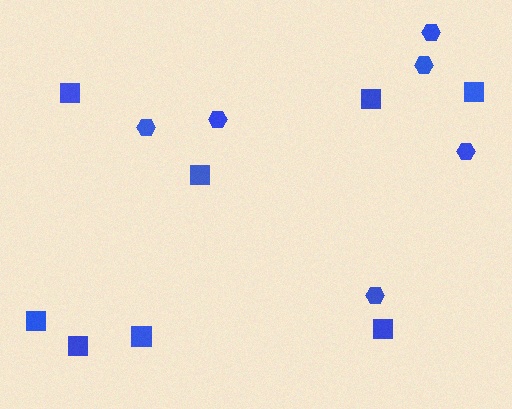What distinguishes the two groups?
There are 2 groups: one group of squares (8) and one group of hexagons (6).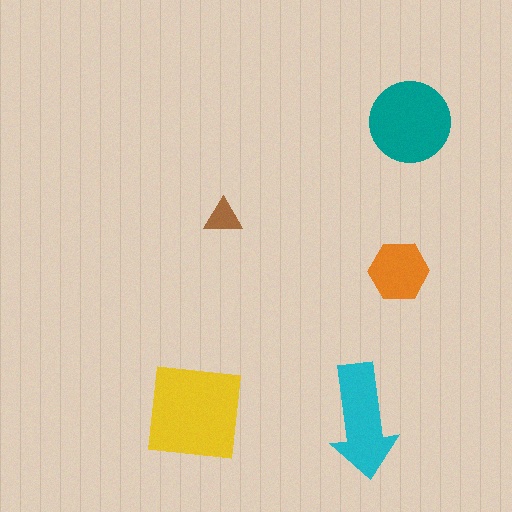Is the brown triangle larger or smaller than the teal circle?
Smaller.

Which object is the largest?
The yellow square.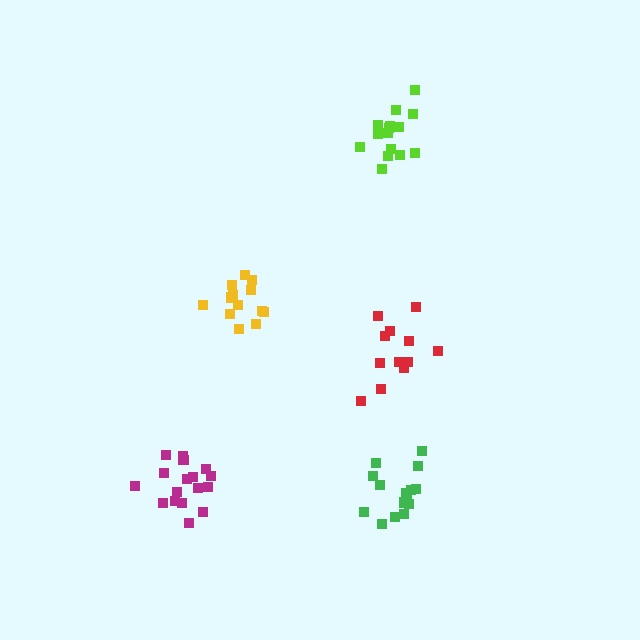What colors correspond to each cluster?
The clusters are colored: red, lime, magenta, yellow, green.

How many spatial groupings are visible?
There are 5 spatial groupings.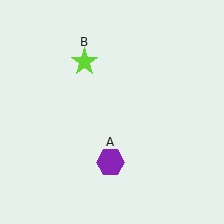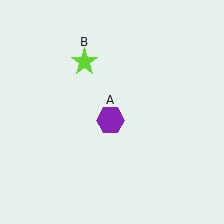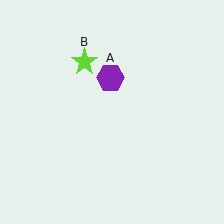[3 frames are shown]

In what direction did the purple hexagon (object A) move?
The purple hexagon (object A) moved up.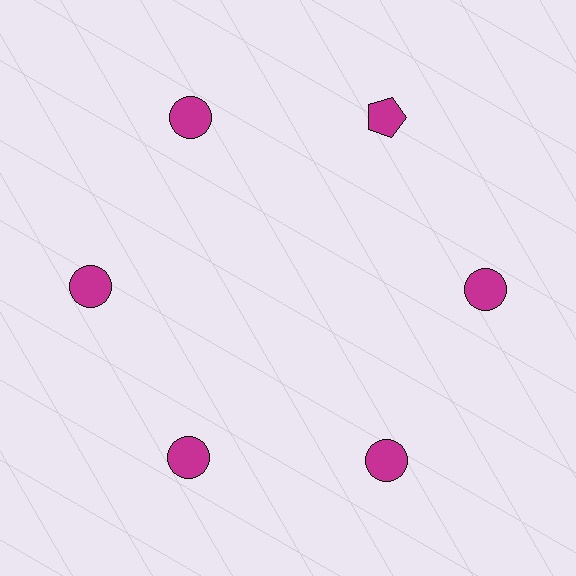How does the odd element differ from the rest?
It has a different shape: pentagon instead of circle.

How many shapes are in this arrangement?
There are 6 shapes arranged in a ring pattern.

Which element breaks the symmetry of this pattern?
The magenta pentagon at roughly the 1 o'clock position breaks the symmetry. All other shapes are magenta circles.